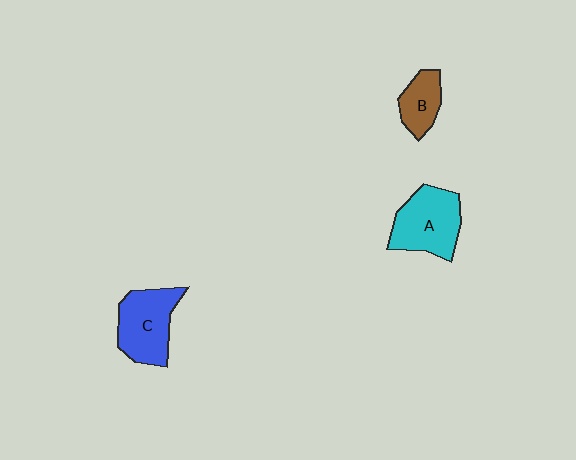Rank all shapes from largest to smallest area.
From largest to smallest: A (cyan), C (blue), B (brown).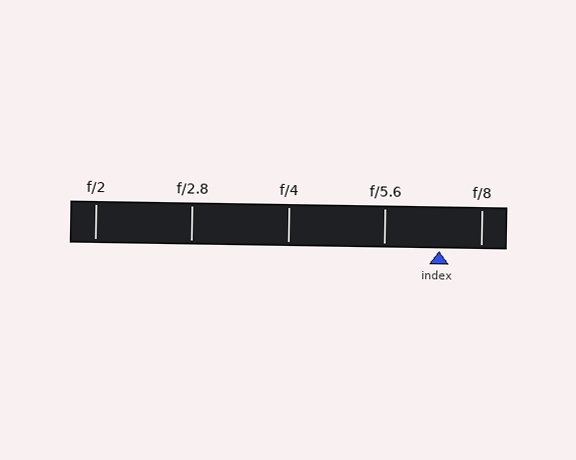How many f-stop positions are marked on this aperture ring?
There are 5 f-stop positions marked.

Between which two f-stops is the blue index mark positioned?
The index mark is between f/5.6 and f/8.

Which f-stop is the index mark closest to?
The index mark is closest to f/8.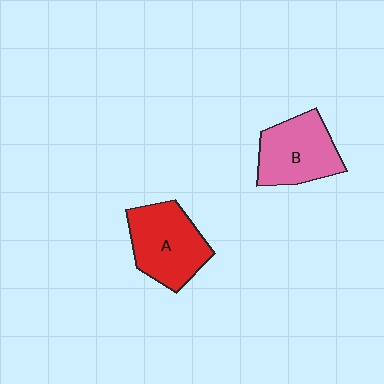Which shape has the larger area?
Shape A (red).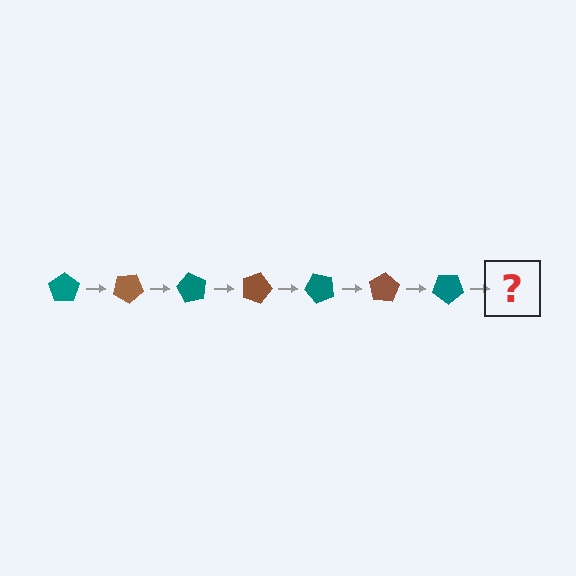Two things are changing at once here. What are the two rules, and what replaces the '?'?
The two rules are that it rotates 30 degrees each step and the color cycles through teal and brown. The '?' should be a brown pentagon, rotated 210 degrees from the start.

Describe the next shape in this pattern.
It should be a brown pentagon, rotated 210 degrees from the start.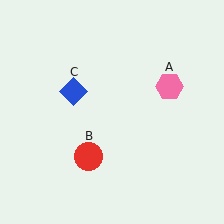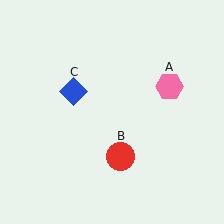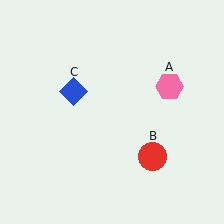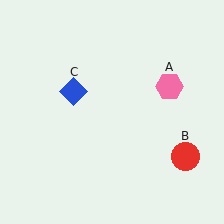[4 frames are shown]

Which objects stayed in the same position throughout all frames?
Pink hexagon (object A) and blue diamond (object C) remained stationary.